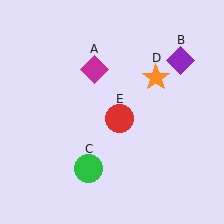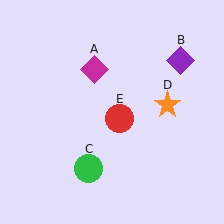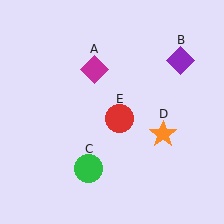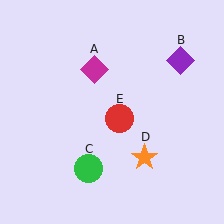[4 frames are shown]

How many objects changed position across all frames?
1 object changed position: orange star (object D).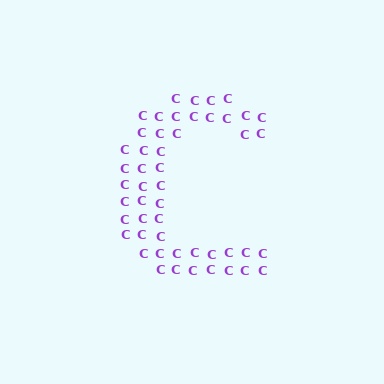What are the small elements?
The small elements are letter C's.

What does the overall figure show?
The overall figure shows the letter C.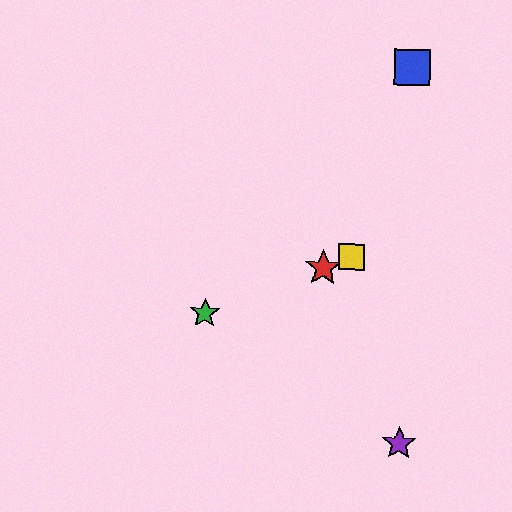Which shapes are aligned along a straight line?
The red star, the green star, the yellow square are aligned along a straight line.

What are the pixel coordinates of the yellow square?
The yellow square is at (351, 257).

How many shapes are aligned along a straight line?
3 shapes (the red star, the green star, the yellow square) are aligned along a straight line.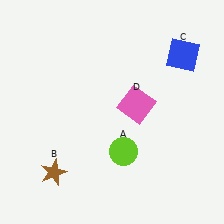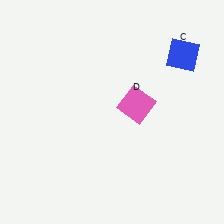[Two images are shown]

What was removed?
The brown star (B), the lime circle (A) were removed in Image 2.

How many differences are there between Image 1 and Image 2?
There are 2 differences between the two images.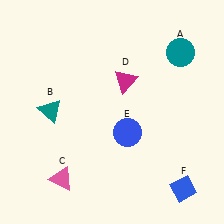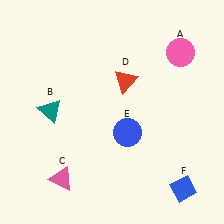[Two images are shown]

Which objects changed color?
A changed from teal to pink. D changed from magenta to red.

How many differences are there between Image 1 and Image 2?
There are 2 differences between the two images.